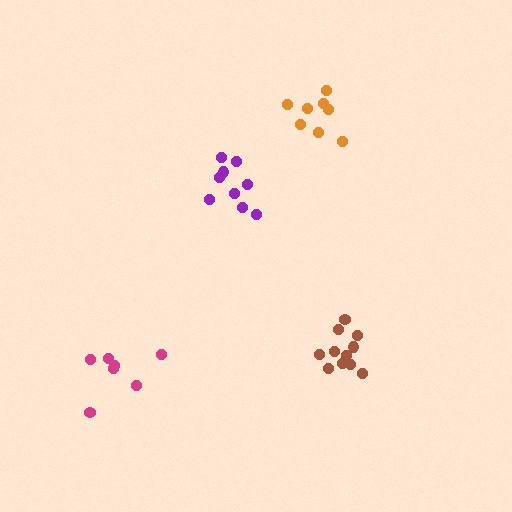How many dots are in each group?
Group 1: 8 dots, Group 2: 11 dots, Group 3: 7 dots, Group 4: 9 dots (35 total).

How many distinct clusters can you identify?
There are 4 distinct clusters.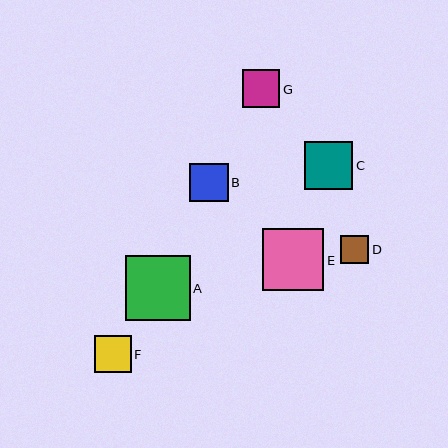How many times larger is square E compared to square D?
Square E is approximately 2.2 times the size of square D.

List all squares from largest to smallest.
From largest to smallest: A, E, C, B, G, F, D.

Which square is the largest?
Square A is the largest with a size of approximately 65 pixels.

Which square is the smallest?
Square D is the smallest with a size of approximately 28 pixels.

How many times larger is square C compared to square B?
Square C is approximately 1.3 times the size of square B.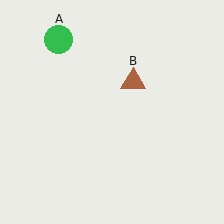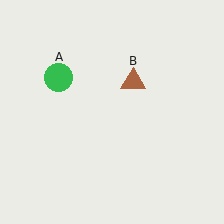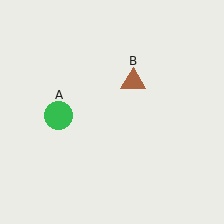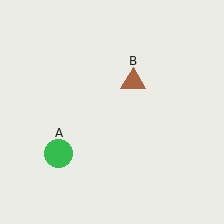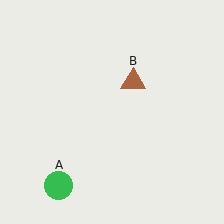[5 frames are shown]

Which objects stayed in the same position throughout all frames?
Brown triangle (object B) remained stationary.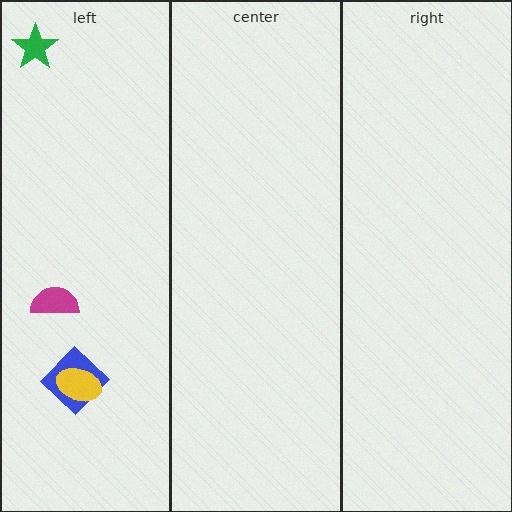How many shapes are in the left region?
4.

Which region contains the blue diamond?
The left region.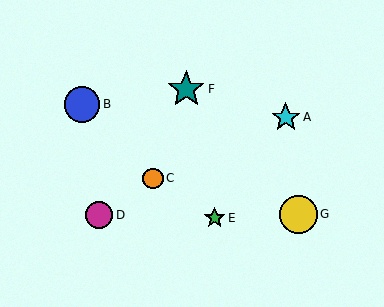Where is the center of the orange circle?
The center of the orange circle is at (153, 178).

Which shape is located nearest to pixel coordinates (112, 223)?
The magenta circle (labeled D) at (99, 215) is nearest to that location.